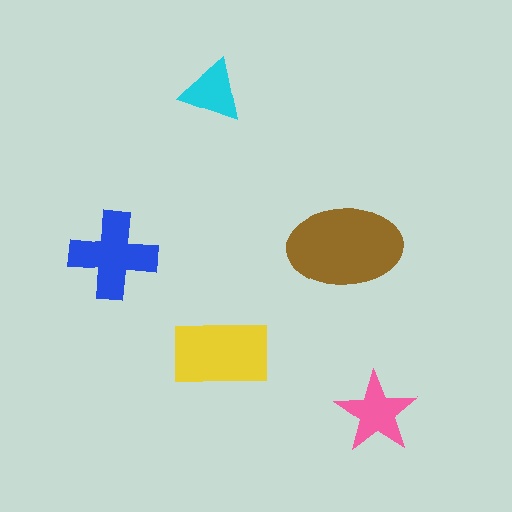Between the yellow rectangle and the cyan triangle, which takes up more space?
The yellow rectangle.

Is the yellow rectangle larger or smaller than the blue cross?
Larger.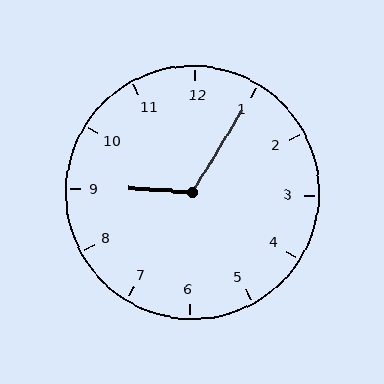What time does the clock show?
9:05.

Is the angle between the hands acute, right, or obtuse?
It is obtuse.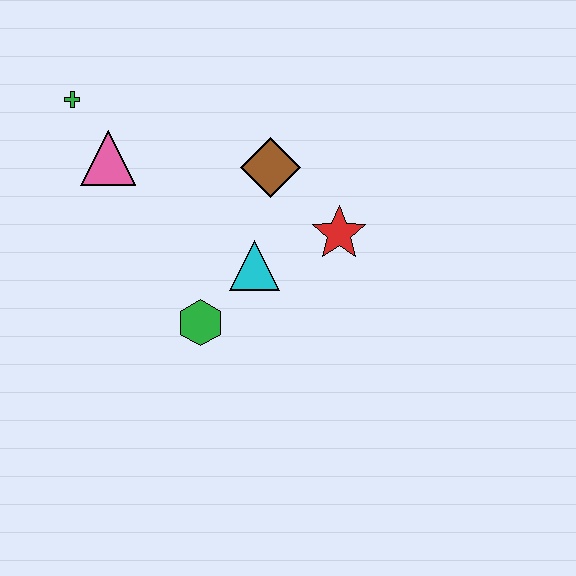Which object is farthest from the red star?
The green cross is farthest from the red star.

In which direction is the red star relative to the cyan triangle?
The red star is to the right of the cyan triangle.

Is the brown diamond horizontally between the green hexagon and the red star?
Yes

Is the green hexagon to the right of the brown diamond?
No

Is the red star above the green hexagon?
Yes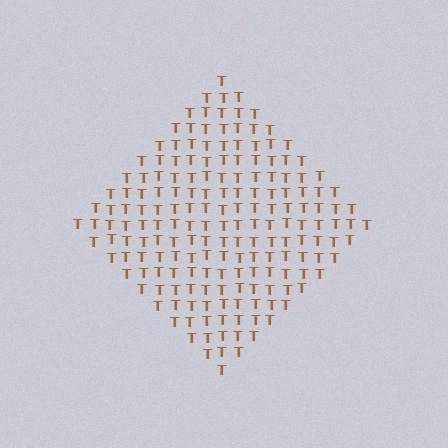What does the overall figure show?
The overall figure shows a diamond.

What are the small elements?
The small elements are letter T's.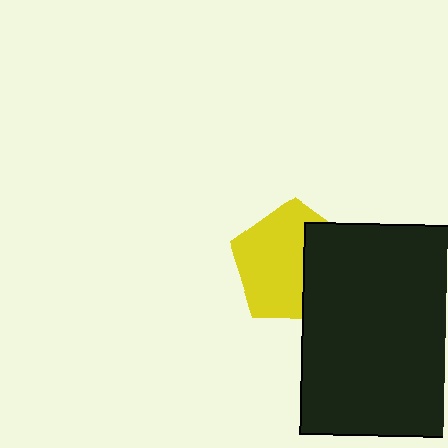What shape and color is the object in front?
The object in front is a black rectangle.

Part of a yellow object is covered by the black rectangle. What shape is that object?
It is a pentagon.